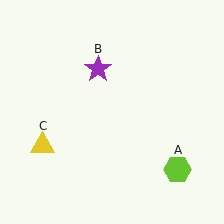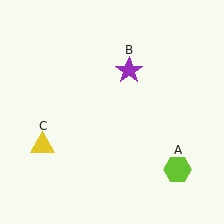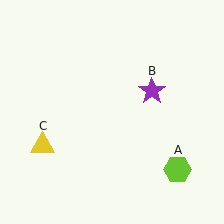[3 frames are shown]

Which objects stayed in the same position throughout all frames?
Lime hexagon (object A) and yellow triangle (object C) remained stationary.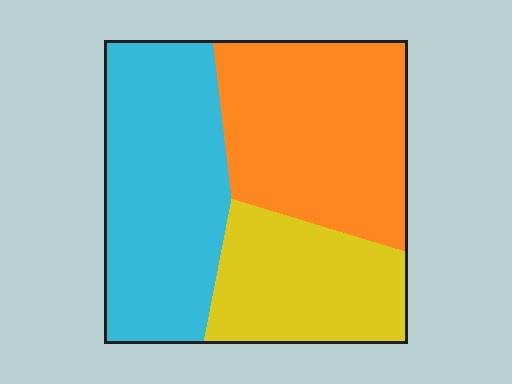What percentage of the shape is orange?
Orange takes up between a quarter and a half of the shape.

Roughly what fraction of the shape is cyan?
Cyan covers 38% of the shape.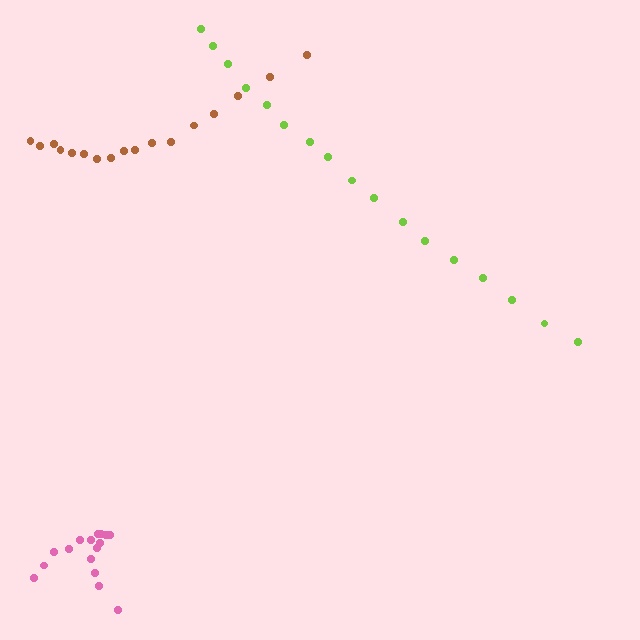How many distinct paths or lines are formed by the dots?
There are 3 distinct paths.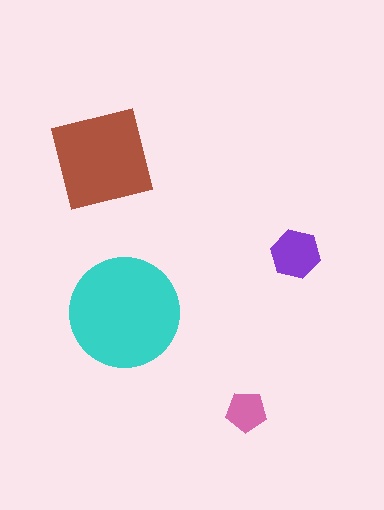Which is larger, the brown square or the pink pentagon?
The brown square.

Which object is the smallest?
The pink pentagon.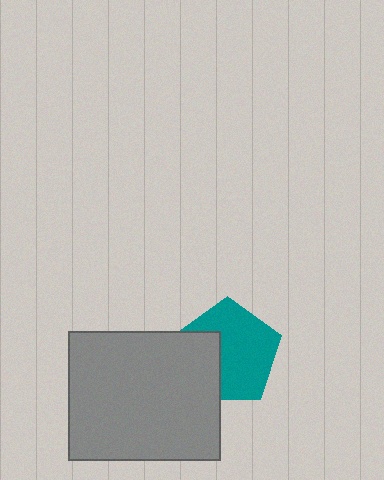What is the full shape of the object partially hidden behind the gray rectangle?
The partially hidden object is a teal pentagon.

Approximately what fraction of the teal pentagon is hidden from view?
Roughly 34% of the teal pentagon is hidden behind the gray rectangle.